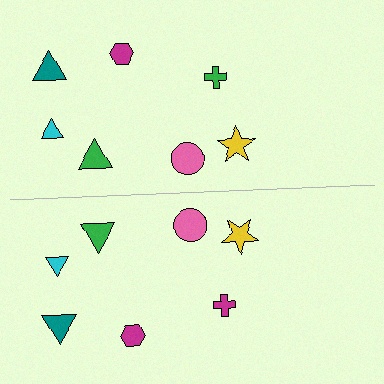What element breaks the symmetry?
The magenta cross on the bottom side breaks the symmetry — its mirror counterpart is green.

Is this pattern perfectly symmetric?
No, the pattern is not perfectly symmetric. The magenta cross on the bottom side breaks the symmetry — its mirror counterpart is green.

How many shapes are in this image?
There are 14 shapes in this image.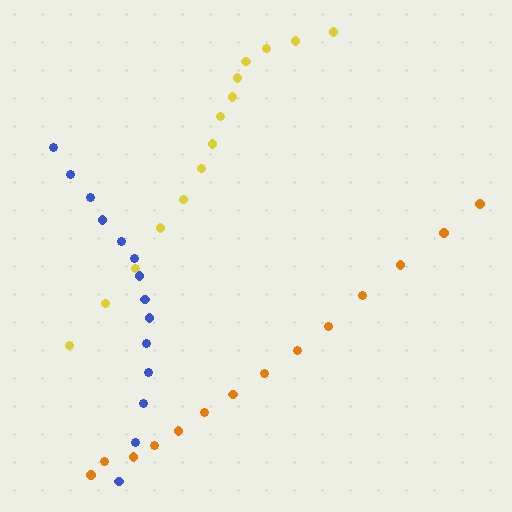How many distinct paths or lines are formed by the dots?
There are 3 distinct paths.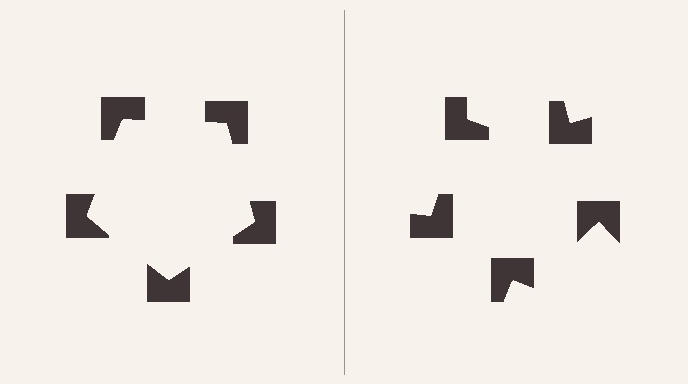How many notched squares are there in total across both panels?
10 — 5 on each side.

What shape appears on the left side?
An illusory pentagon.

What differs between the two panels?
The notched squares are positioned identically on both sides; only the wedge orientations differ. On the left they align to a pentagon; on the right they are misaligned.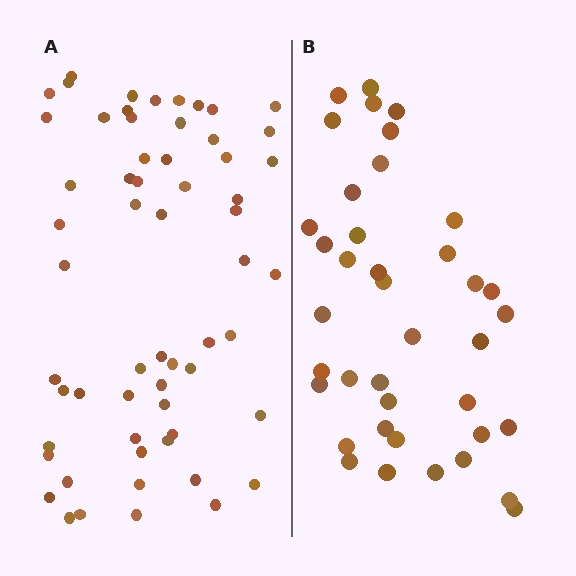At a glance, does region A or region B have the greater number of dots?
Region A (the left region) has more dots.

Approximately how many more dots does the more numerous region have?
Region A has approximately 20 more dots than region B.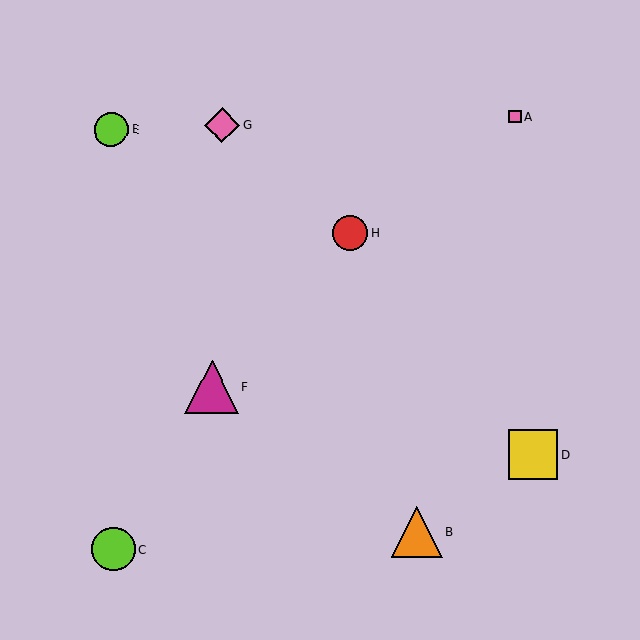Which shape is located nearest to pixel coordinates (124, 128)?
The lime circle (labeled E) at (111, 130) is nearest to that location.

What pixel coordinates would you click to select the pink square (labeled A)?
Click at (515, 116) to select the pink square A.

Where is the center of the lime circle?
The center of the lime circle is at (111, 130).